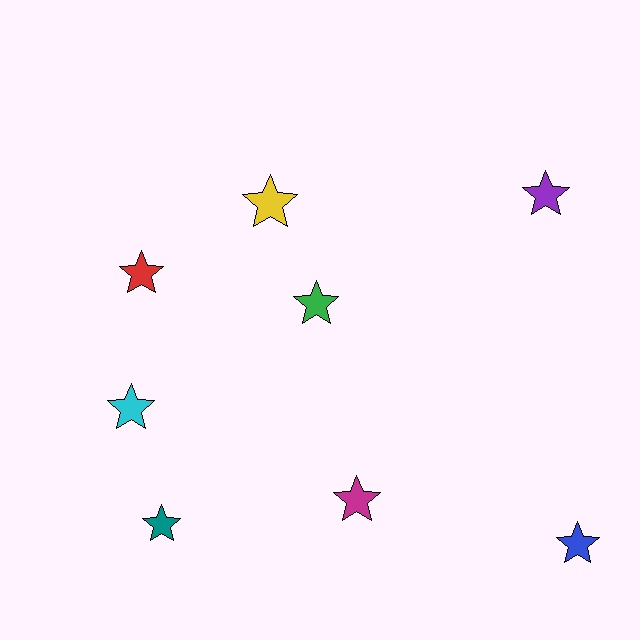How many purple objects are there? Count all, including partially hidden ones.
There is 1 purple object.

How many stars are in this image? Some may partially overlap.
There are 8 stars.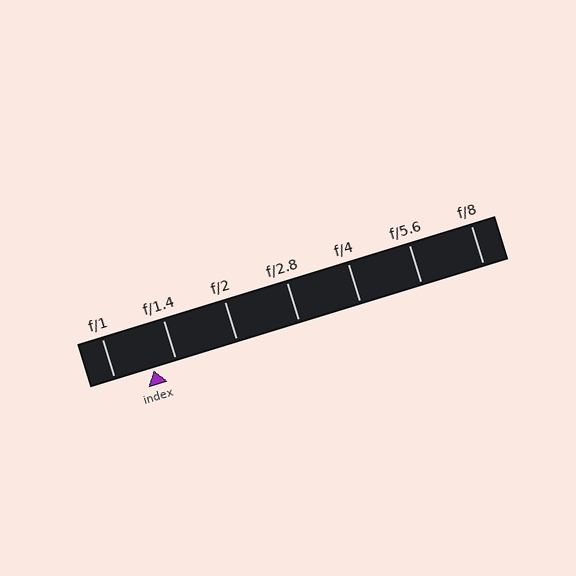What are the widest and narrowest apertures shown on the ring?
The widest aperture shown is f/1 and the narrowest is f/8.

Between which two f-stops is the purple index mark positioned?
The index mark is between f/1 and f/1.4.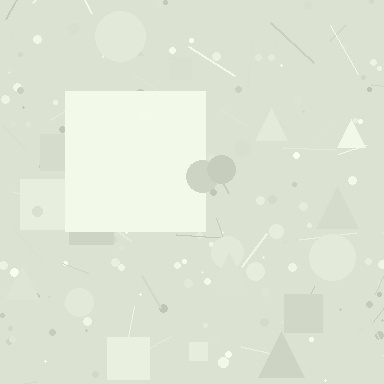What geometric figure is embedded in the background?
A square is embedded in the background.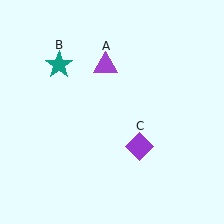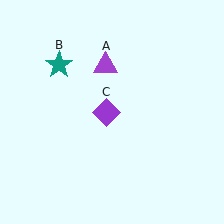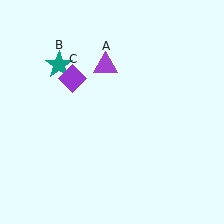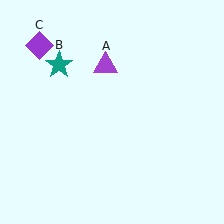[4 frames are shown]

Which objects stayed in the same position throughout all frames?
Purple triangle (object A) and teal star (object B) remained stationary.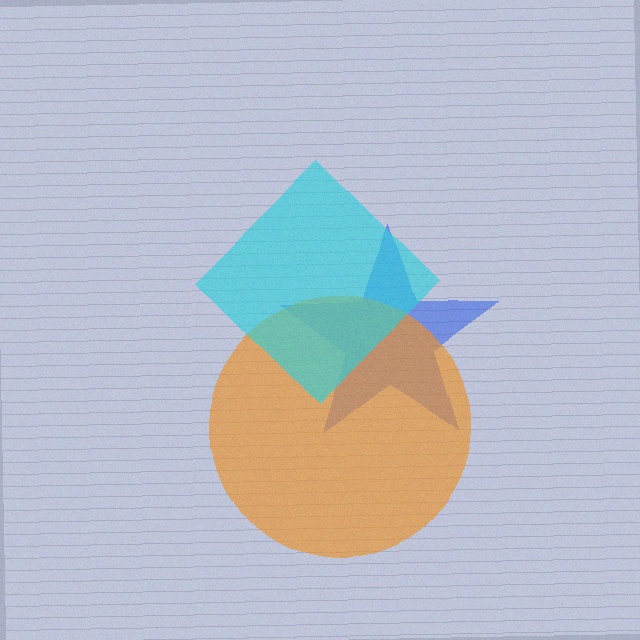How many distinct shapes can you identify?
There are 3 distinct shapes: a blue star, an orange circle, a cyan diamond.